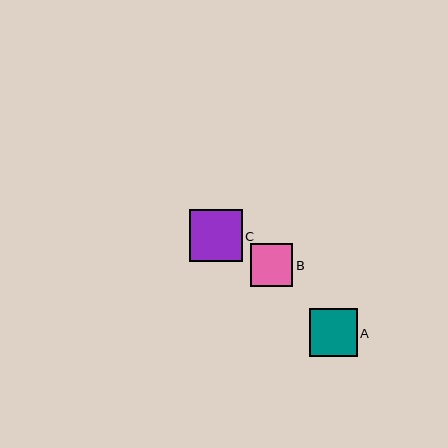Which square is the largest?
Square C is the largest with a size of approximately 52 pixels.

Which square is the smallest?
Square B is the smallest with a size of approximately 43 pixels.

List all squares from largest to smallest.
From largest to smallest: C, A, B.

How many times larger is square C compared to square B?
Square C is approximately 1.2 times the size of square B.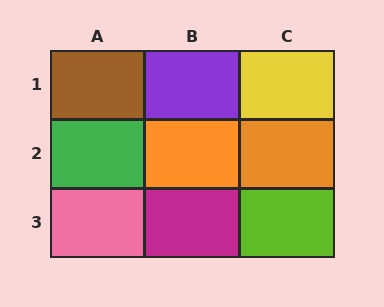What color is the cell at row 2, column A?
Green.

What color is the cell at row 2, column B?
Orange.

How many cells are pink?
1 cell is pink.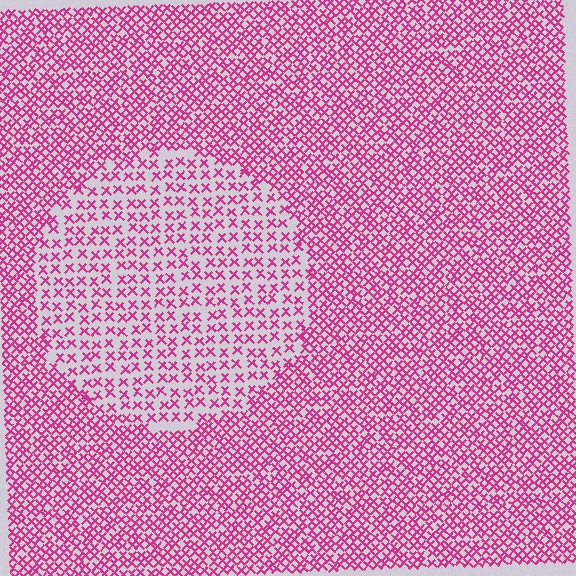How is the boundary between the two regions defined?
The boundary is defined by a change in element density (approximately 2.0x ratio). All elements are the same color, size, and shape.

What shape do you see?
I see a circle.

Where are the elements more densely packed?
The elements are more densely packed outside the circle boundary.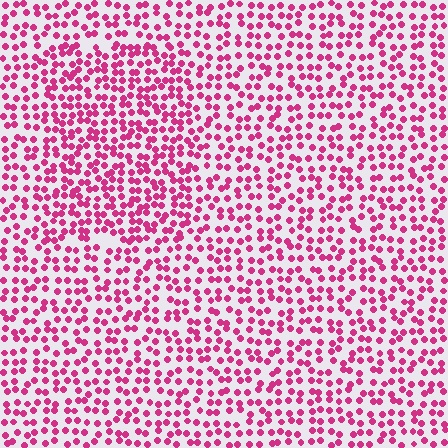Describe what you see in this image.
The image contains small magenta elements arranged at two different densities. A rectangle-shaped region is visible where the elements are more densely packed than the surrounding area.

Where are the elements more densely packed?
The elements are more densely packed inside the rectangle boundary.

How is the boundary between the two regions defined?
The boundary is defined by a change in element density (approximately 1.5x ratio). All elements are the same color, size, and shape.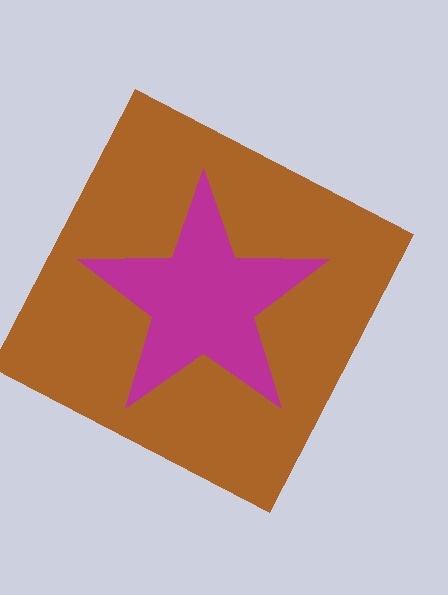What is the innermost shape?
The magenta star.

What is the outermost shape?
The brown square.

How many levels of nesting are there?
2.